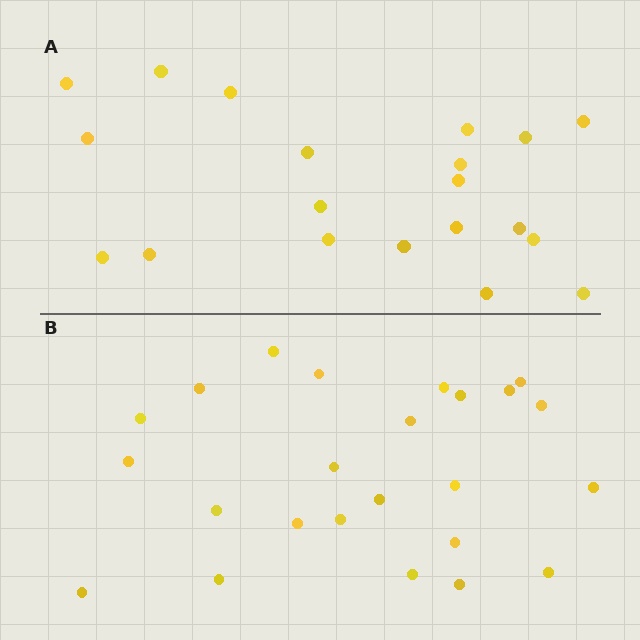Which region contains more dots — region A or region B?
Region B (the bottom region) has more dots.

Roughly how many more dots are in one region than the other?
Region B has about 4 more dots than region A.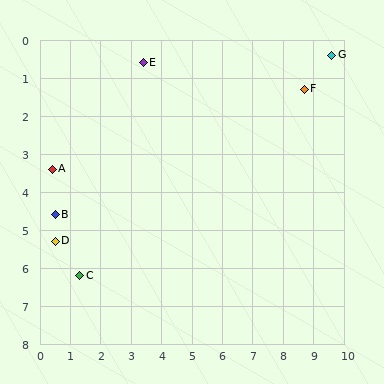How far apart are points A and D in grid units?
Points A and D are about 1.9 grid units apart.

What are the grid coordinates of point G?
Point G is at approximately (9.6, 0.4).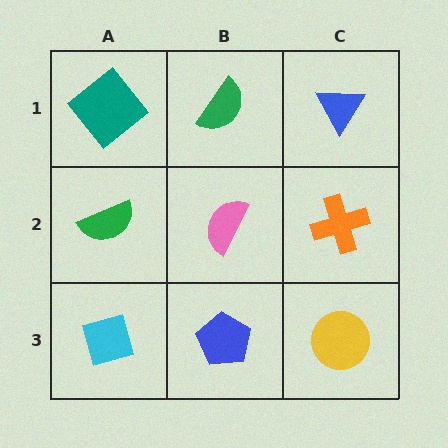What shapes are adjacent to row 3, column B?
A pink semicircle (row 2, column B), a cyan diamond (row 3, column A), a yellow circle (row 3, column C).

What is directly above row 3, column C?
An orange cross.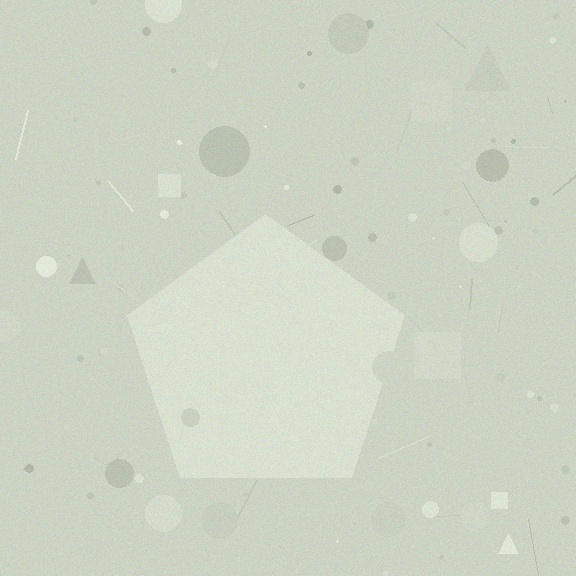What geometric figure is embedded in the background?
A pentagon is embedded in the background.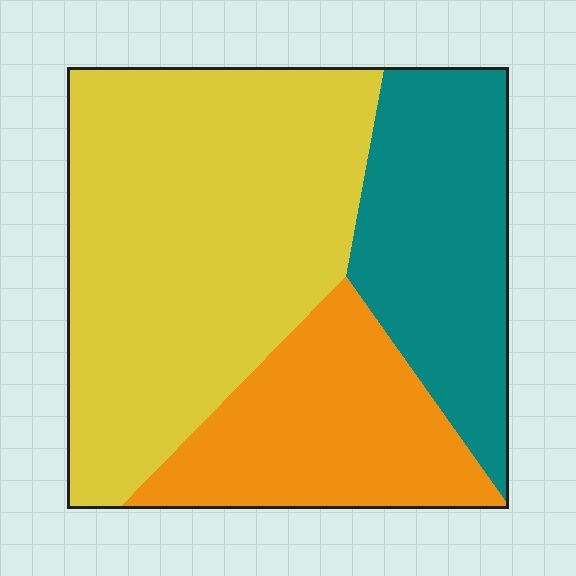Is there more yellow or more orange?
Yellow.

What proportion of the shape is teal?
Teal covers 25% of the shape.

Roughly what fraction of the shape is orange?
Orange takes up about one quarter (1/4) of the shape.